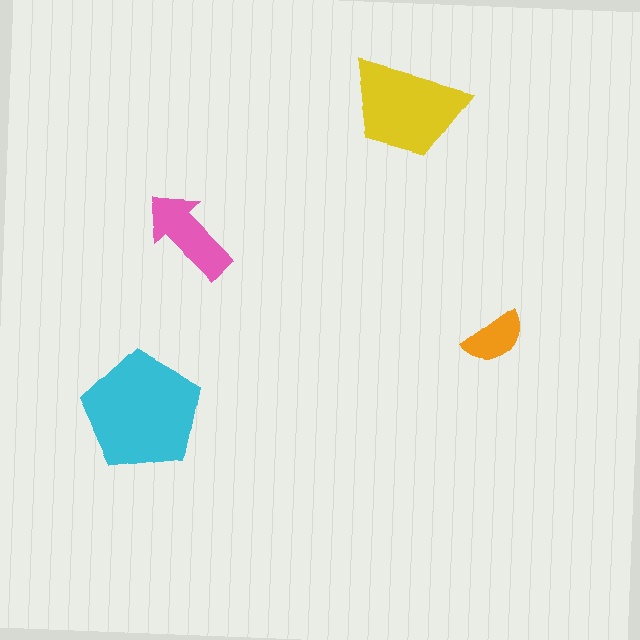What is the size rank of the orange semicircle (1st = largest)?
4th.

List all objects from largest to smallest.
The cyan pentagon, the yellow trapezoid, the pink arrow, the orange semicircle.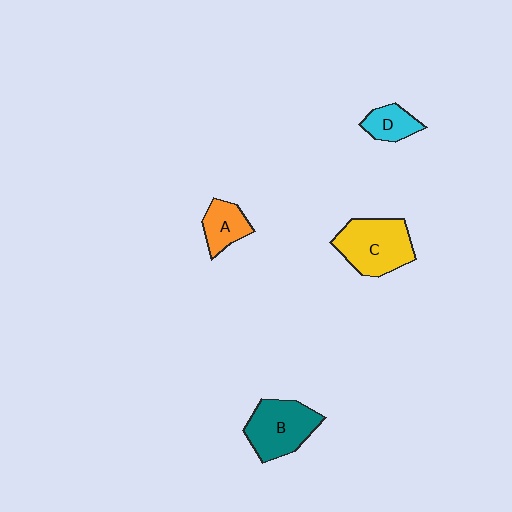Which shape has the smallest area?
Shape D (cyan).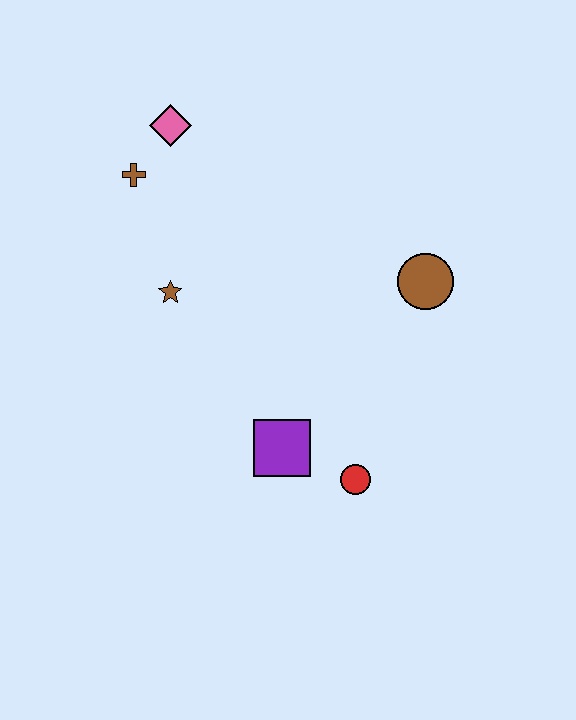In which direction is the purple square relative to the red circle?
The purple square is to the left of the red circle.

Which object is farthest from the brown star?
The red circle is farthest from the brown star.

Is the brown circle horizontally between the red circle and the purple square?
No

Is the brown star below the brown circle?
Yes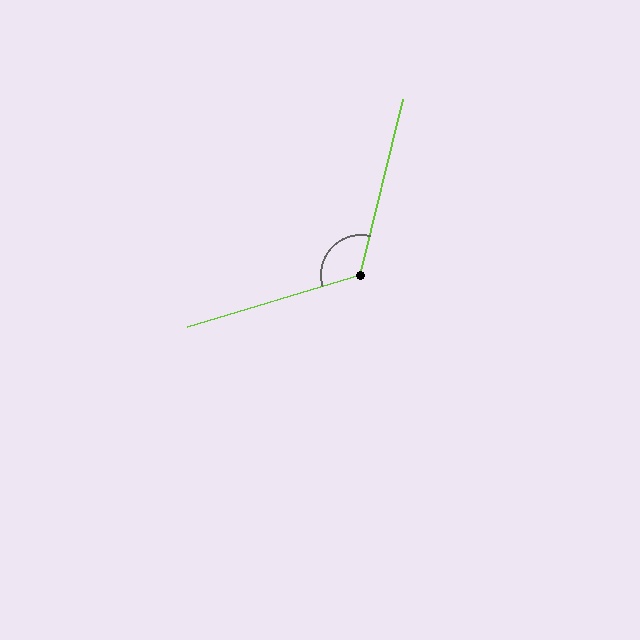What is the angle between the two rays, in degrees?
Approximately 120 degrees.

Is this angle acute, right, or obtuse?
It is obtuse.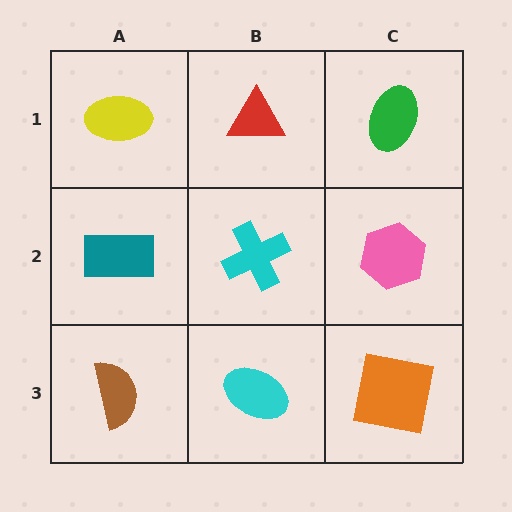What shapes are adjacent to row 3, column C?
A pink hexagon (row 2, column C), a cyan ellipse (row 3, column B).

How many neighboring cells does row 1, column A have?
2.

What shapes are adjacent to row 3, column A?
A teal rectangle (row 2, column A), a cyan ellipse (row 3, column B).